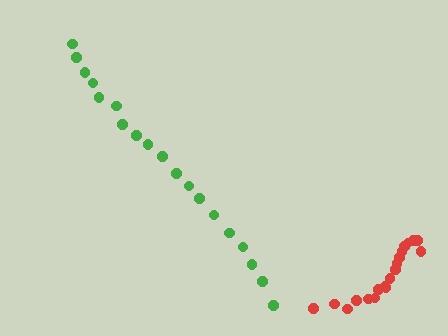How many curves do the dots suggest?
There are 2 distinct paths.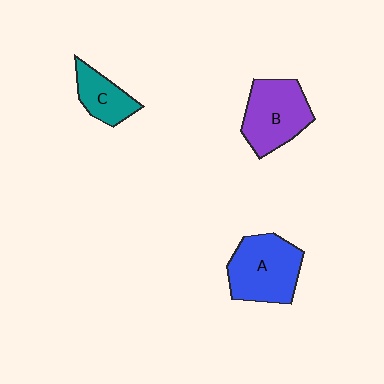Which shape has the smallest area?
Shape C (teal).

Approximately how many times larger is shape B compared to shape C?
Approximately 1.7 times.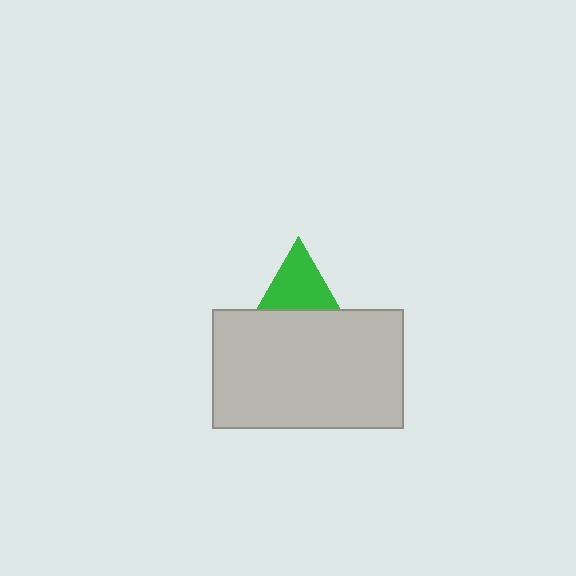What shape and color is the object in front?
The object in front is a light gray rectangle.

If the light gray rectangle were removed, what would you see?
You would see the complete green triangle.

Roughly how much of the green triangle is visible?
About half of it is visible (roughly 53%).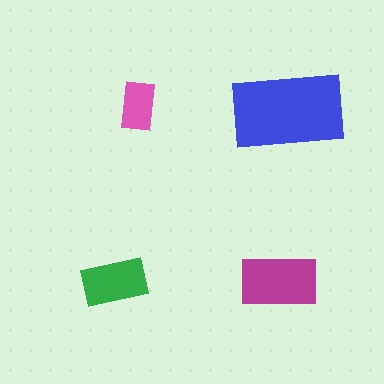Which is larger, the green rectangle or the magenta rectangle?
The magenta one.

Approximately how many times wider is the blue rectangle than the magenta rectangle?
About 1.5 times wider.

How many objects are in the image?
There are 4 objects in the image.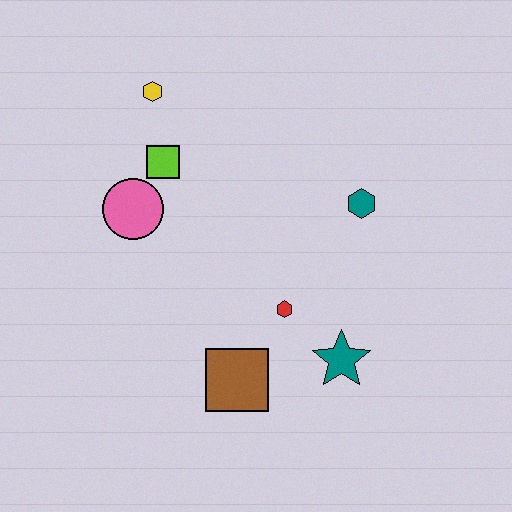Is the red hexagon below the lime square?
Yes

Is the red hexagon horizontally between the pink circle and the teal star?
Yes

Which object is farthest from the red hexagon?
The yellow hexagon is farthest from the red hexagon.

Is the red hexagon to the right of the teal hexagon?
No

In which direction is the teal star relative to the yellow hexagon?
The teal star is below the yellow hexagon.